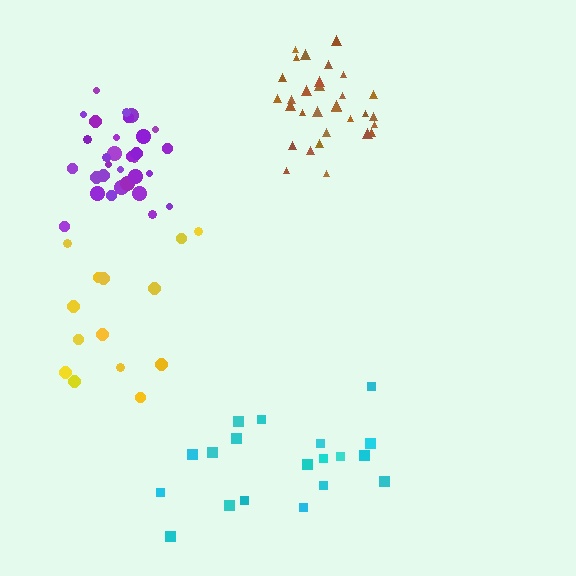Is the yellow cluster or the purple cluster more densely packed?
Purple.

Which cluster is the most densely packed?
Purple.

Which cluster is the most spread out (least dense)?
Yellow.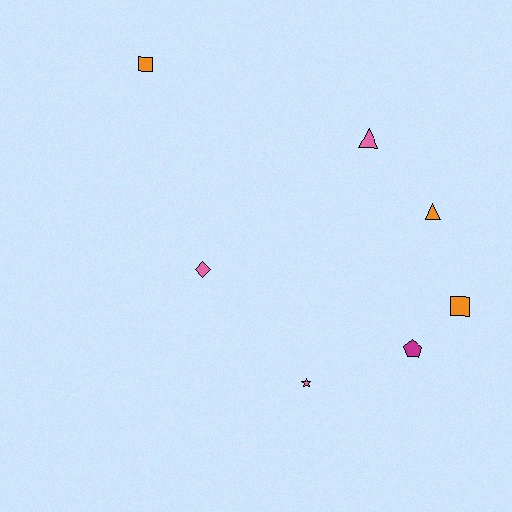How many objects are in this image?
There are 7 objects.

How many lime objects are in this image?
There are no lime objects.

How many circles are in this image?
There are no circles.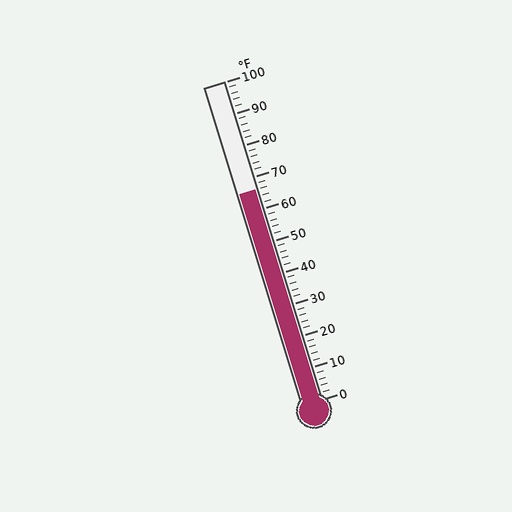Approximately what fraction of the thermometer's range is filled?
The thermometer is filled to approximately 65% of its range.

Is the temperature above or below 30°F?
The temperature is above 30°F.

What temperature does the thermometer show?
The thermometer shows approximately 66°F.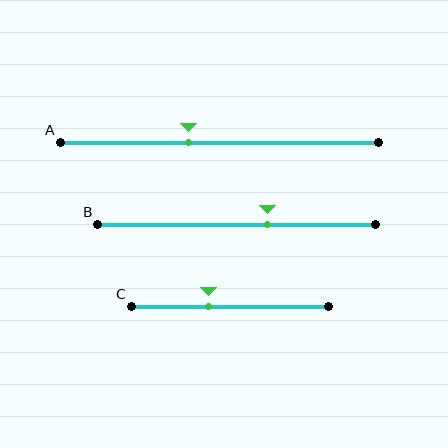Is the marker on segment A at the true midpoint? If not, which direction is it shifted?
No, the marker on segment A is shifted to the left by about 10% of the segment length.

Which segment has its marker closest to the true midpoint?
Segment A has its marker closest to the true midpoint.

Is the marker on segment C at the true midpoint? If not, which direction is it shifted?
No, the marker on segment C is shifted to the left by about 11% of the segment length.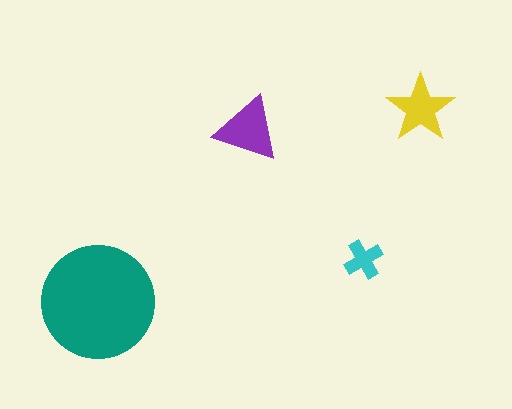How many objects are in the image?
There are 4 objects in the image.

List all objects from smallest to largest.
The cyan cross, the yellow star, the purple triangle, the teal circle.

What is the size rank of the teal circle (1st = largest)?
1st.